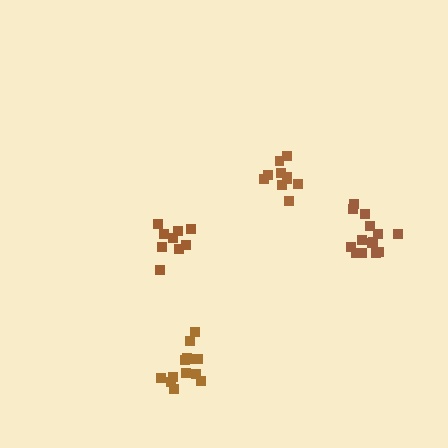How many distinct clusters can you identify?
There are 4 distinct clusters.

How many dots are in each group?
Group 1: 9 dots, Group 2: 14 dots, Group 3: 10 dots, Group 4: 13 dots (46 total).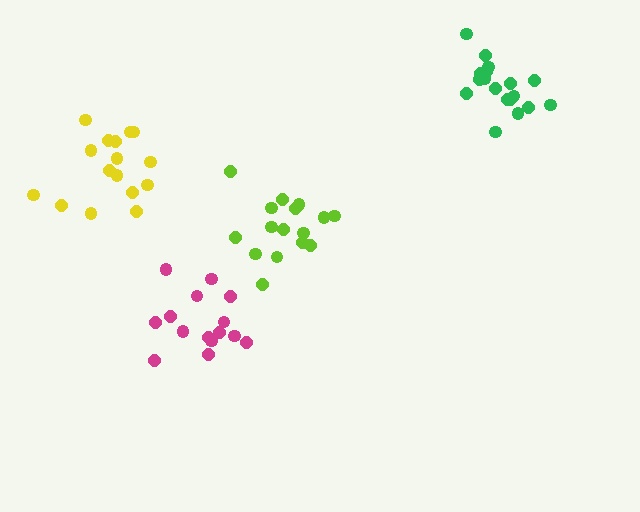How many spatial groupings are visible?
There are 4 spatial groupings.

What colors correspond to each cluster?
The clusters are colored: green, magenta, lime, yellow.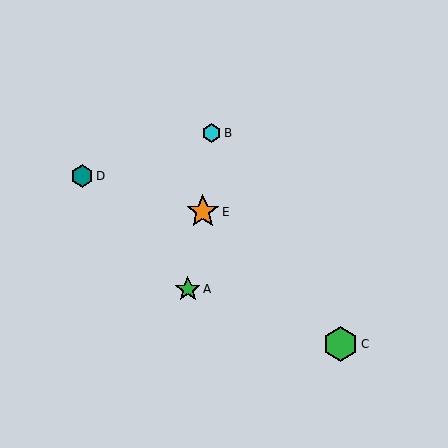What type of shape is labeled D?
Shape D is a teal hexagon.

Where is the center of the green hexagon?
The center of the green hexagon is at (340, 344).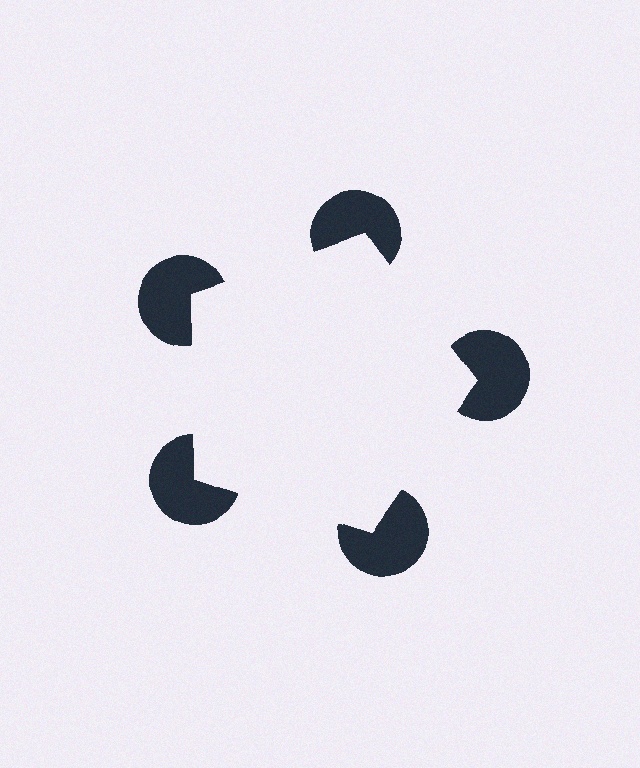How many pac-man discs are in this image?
There are 5 — one at each vertex of the illusory pentagon.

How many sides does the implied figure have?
5 sides.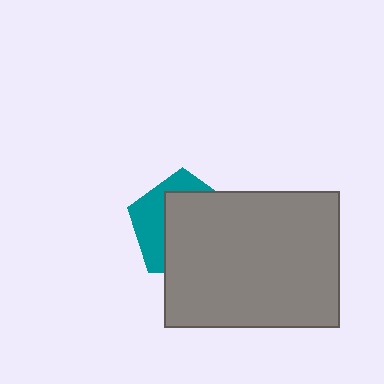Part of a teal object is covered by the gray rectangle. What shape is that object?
It is a pentagon.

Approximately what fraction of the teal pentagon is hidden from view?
Roughly 64% of the teal pentagon is hidden behind the gray rectangle.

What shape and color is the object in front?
The object in front is a gray rectangle.